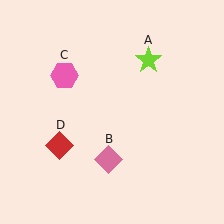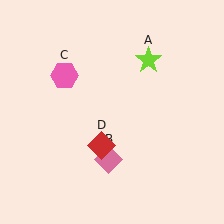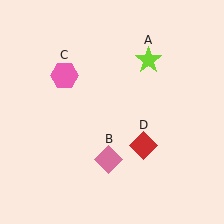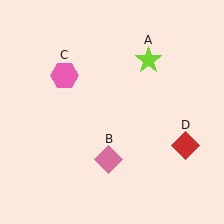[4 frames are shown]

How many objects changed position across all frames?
1 object changed position: red diamond (object D).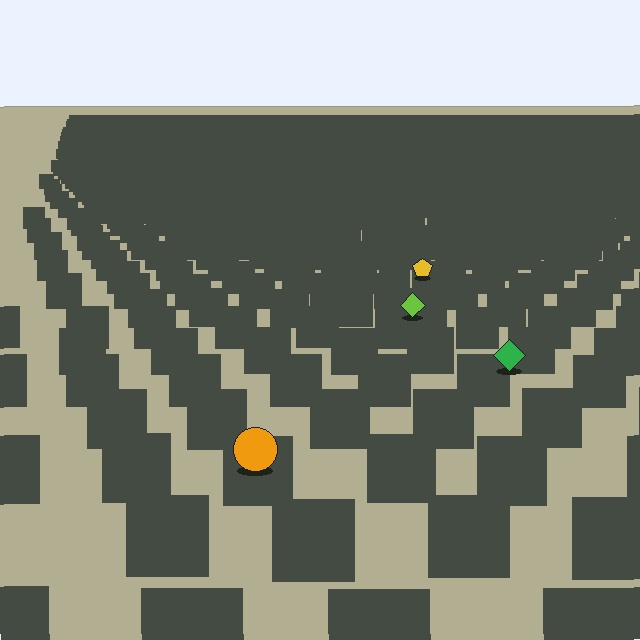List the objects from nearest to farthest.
From nearest to farthest: the orange circle, the green diamond, the lime diamond, the yellow pentagon.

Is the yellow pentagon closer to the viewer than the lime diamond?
No. The lime diamond is closer — you can tell from the texture gradient: the ground texture is coarser near it.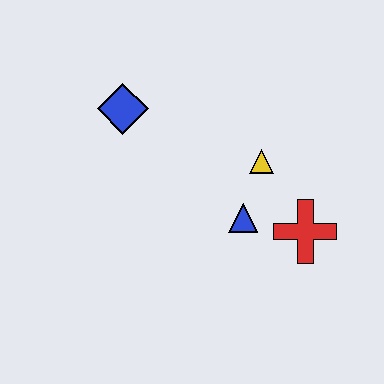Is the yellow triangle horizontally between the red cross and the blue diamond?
Yes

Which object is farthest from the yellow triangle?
The blue diamond is farthest from the yellow triangle.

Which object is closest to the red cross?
The blue triangle is closest to the red cross.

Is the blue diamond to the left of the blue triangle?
Yes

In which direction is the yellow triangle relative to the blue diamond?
The yellow triangle is to the right of the blue diamond.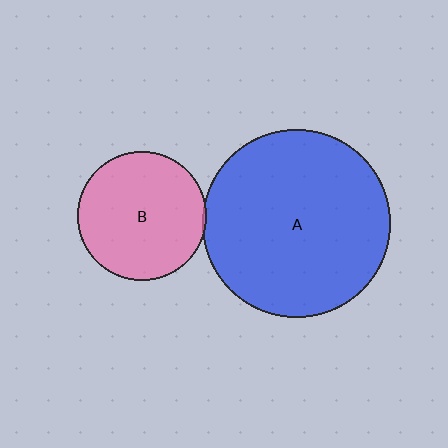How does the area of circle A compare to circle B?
Approximately 2.1 times.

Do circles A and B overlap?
Yes.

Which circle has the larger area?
Circle A (blue).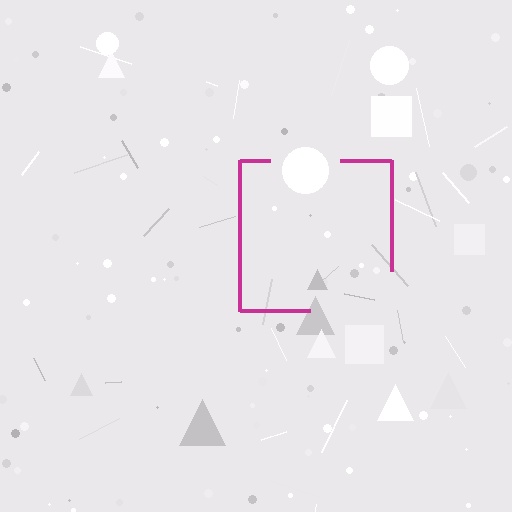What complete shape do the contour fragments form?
The contour fragments form a square.